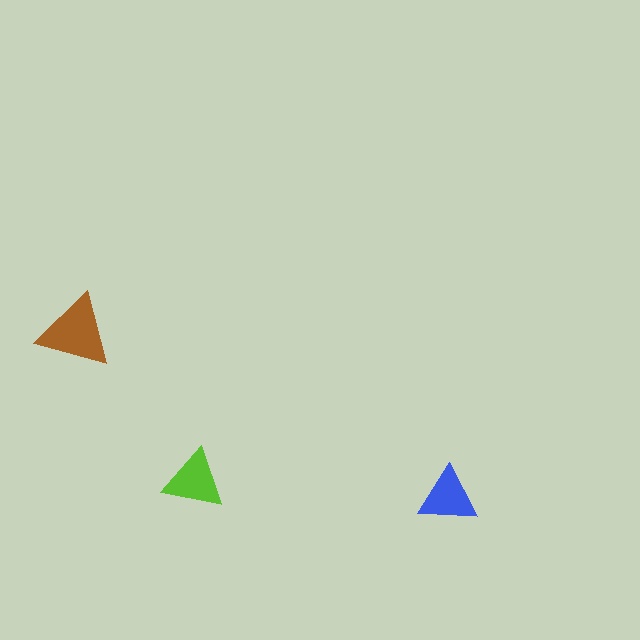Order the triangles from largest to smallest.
the brown one, the lime one, the blue one.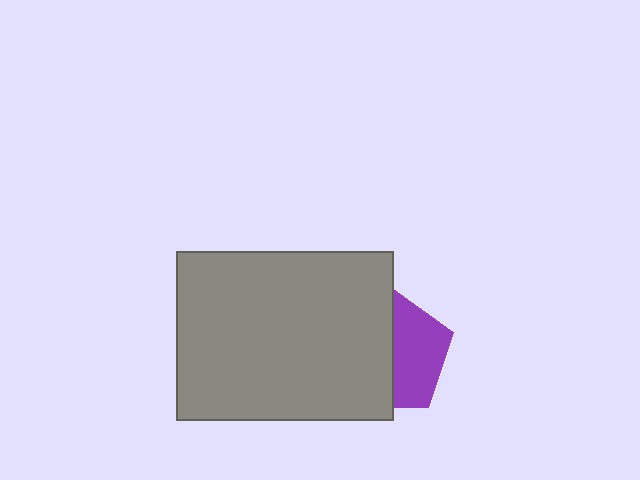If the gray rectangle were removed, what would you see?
You would see the complete purple pentagon.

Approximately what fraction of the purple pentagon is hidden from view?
Roughly 55% of the purple pentagon is hidden behind the gray rectangle.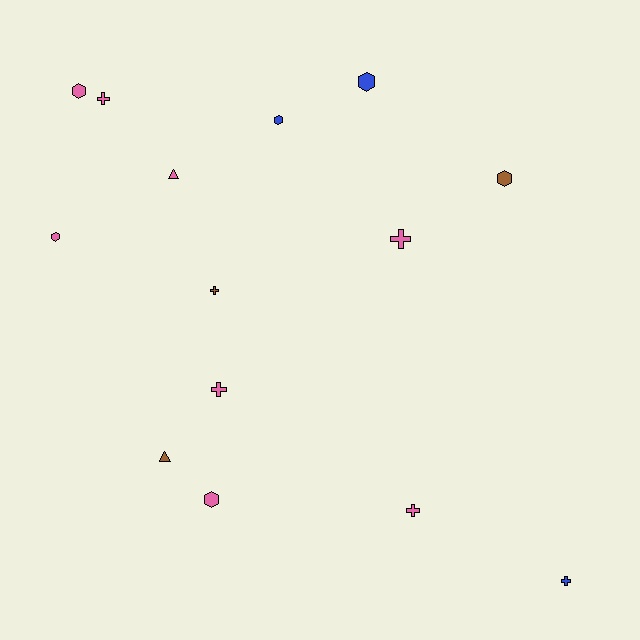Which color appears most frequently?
Pink, with 8 objects.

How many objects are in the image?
There are 14 objects.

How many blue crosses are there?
There is 1 blue cross.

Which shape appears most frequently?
Hexagon, with 6 objects.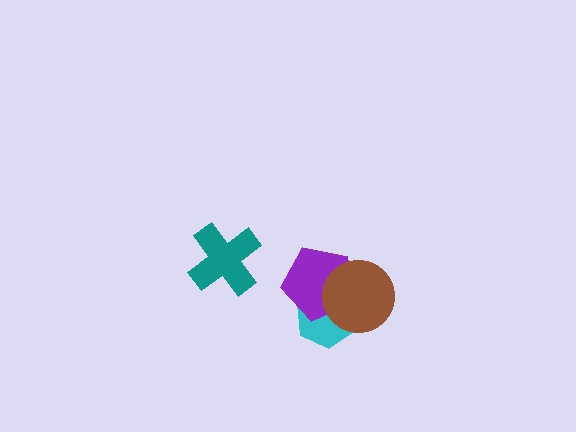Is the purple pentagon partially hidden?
Yes, it is partially covered by another shape.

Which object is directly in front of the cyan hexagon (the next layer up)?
The purple pentagon is directly in front of the cyan hexagon.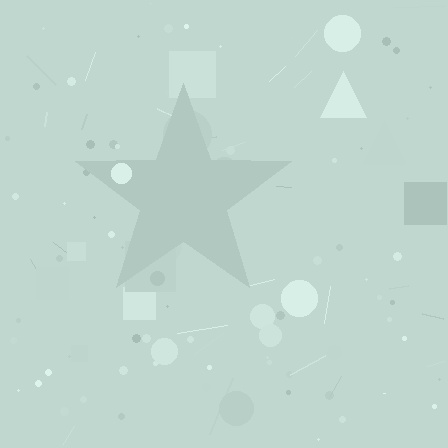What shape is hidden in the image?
A star is hidden in the image.